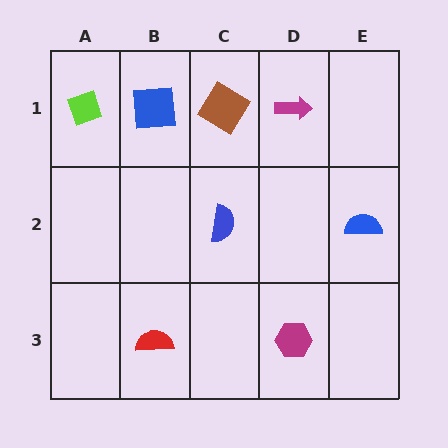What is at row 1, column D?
A magenta arrow.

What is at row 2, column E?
A blue semicircle.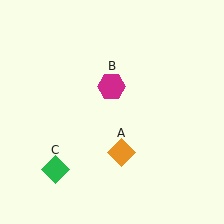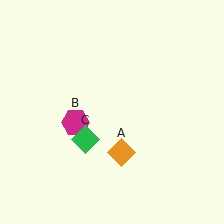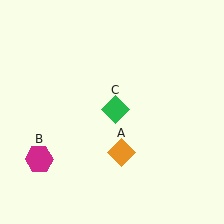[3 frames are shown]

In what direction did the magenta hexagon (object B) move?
The magenta hexagon (object B) moved down and to the left.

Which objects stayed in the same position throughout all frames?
Orange diamond (object A) remained stationary.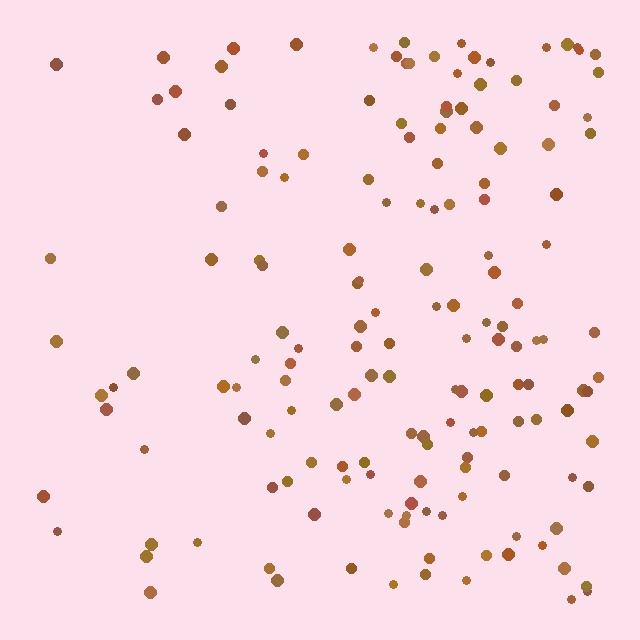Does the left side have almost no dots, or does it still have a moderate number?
Still a moderate number, just noticeably fewer than the right.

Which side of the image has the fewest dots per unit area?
The left.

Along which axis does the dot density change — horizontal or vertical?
Horizontal.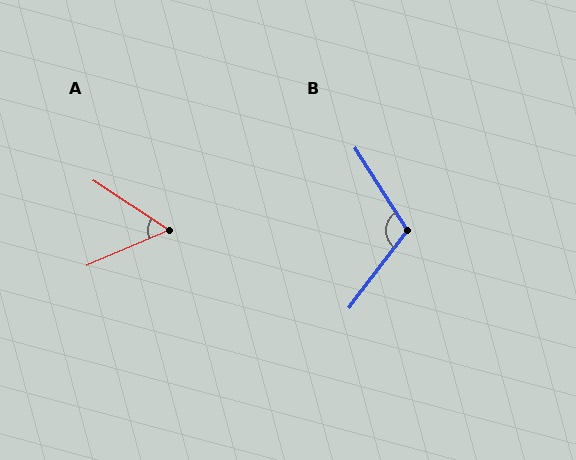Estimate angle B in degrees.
Approximately 111 degrees.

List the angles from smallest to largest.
A (57°), B (111°).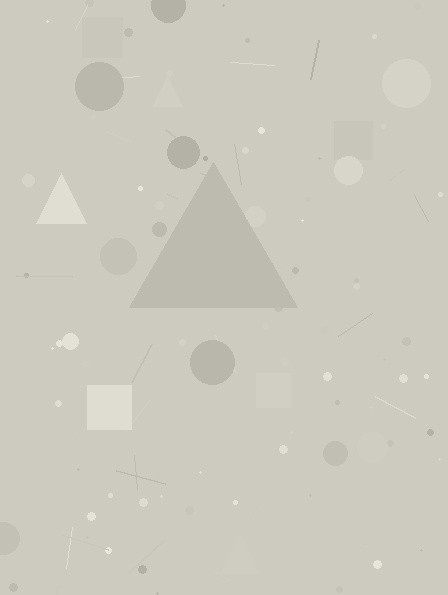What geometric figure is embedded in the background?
A triangle is embedded in the background.